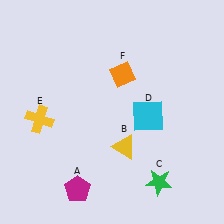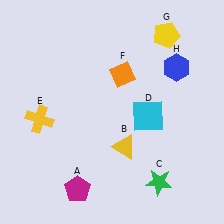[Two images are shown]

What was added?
A yellow pentagon (G), a blue hexagon (H) were added in Image 2.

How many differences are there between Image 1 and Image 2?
There are 2 differences between the two images.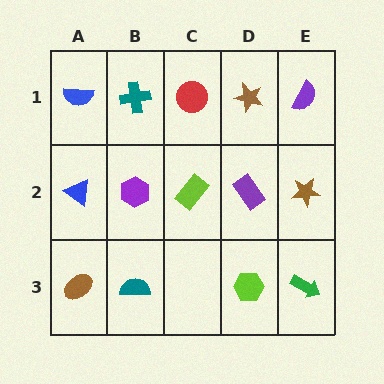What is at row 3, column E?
A green arrow.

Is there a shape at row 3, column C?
No, that cell is empty.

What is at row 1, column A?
A blue semicircle.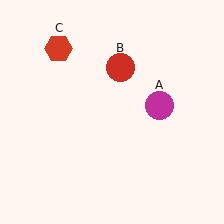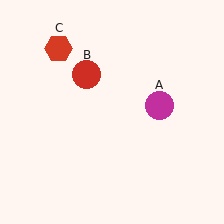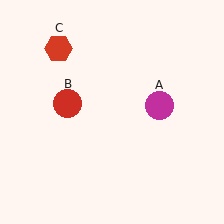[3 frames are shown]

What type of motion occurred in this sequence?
The red circle (object B) rotated counterclockwise around the center of the scene.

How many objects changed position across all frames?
1 object changed position: red circle (object B).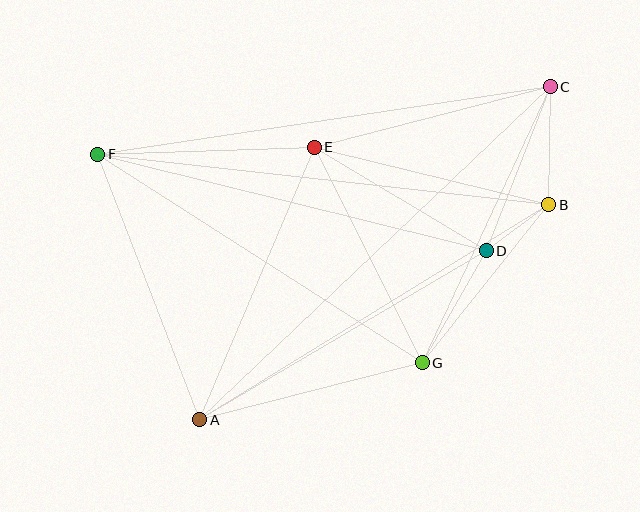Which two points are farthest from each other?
Points A and C are farthest from each other.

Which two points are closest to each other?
Points B and D are closest to each other.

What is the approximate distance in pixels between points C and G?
The distance between C and G is approximately 304 pixels.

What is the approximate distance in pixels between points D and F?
The distance between D and F is approximately 401 pixels.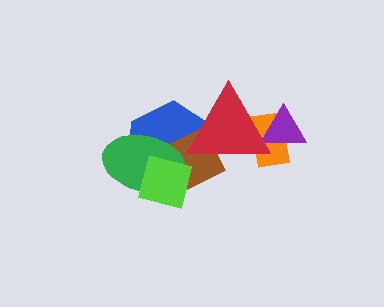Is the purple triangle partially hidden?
Yes, it is partially covered by another shape.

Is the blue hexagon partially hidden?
Yes, it is partially covered by another shape.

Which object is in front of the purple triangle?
The red triangle is in front of the purple triangle.